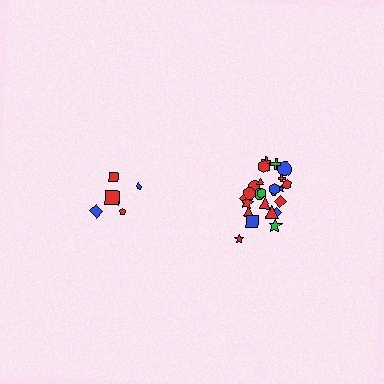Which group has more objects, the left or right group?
The right group.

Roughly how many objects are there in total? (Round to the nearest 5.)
Roughly 30 objects in total.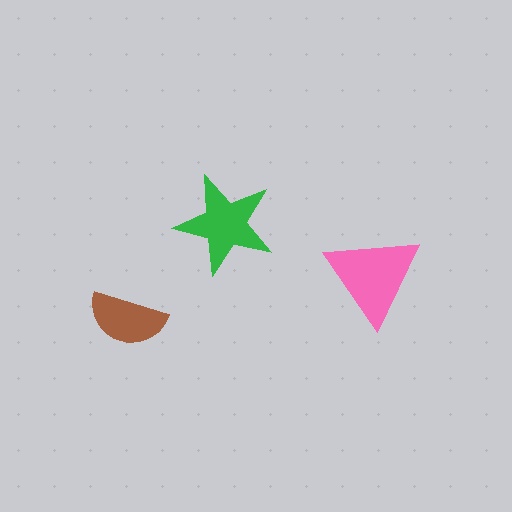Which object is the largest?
The pink triangle.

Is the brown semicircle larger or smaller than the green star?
Smaller.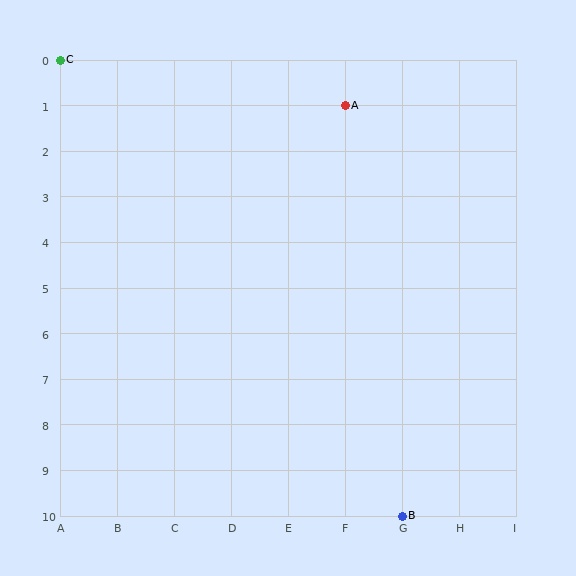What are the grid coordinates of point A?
Point A is at grid coordinates (F, 1).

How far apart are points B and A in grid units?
Points B and A are 1 column and 9 rows apart (about 9.1 grid units diagonally).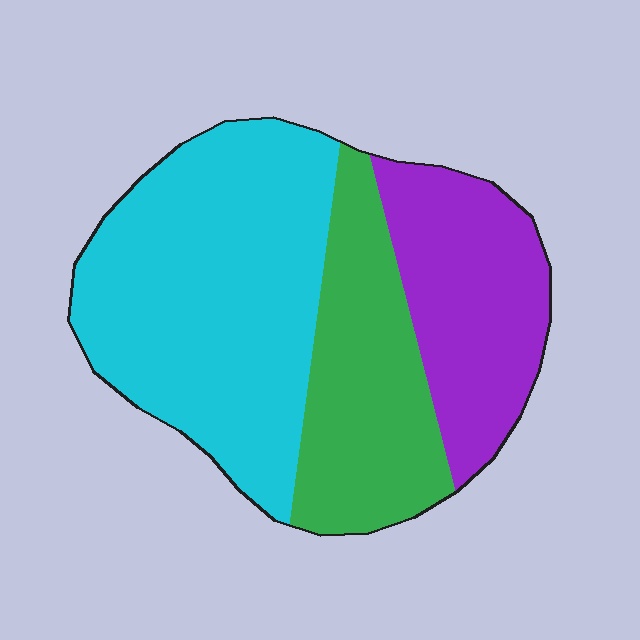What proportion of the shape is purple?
Purple covers around 25% of the shape.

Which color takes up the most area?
Cyan, at roughly 50%.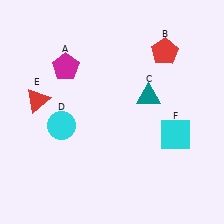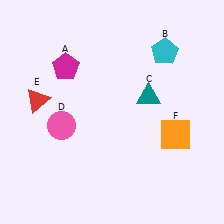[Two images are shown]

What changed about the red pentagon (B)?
In Image 1, B is red. In Image 2, it changed to cyan.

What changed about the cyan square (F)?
In Image 1, F is cyan. In Image 2, it changed to orange.